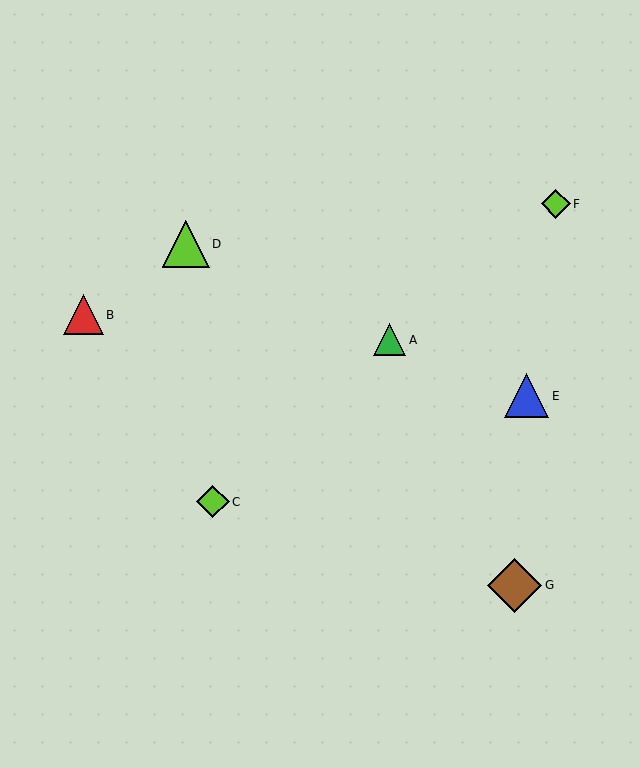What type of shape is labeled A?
Shape A is a green triangle.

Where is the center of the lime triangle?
The center of the lime triangle is at (186, 244).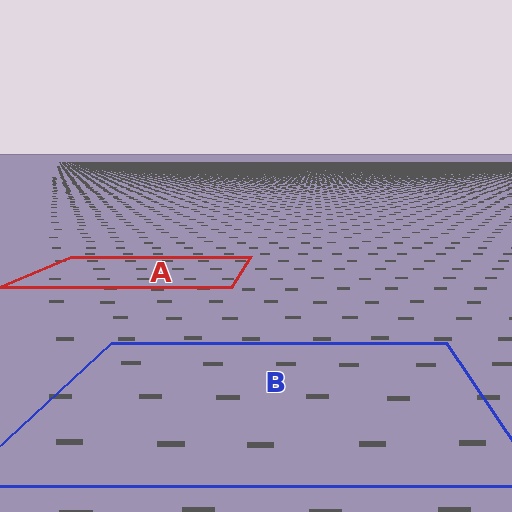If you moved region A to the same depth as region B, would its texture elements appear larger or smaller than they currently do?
They would appear larger. At a closer depth, the same texture elements are projected at a bigger on-screen size.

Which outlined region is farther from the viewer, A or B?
Region A is farther from the viewer — the texture elements inside it appear smaller and more densely packed.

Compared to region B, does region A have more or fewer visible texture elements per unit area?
Region A has more texture elements per unit area — they are packed more densely because it is farther away.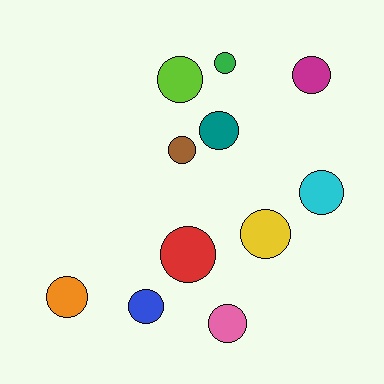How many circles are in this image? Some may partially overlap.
There are 11 circles.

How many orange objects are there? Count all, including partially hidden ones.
There is 1 orange object.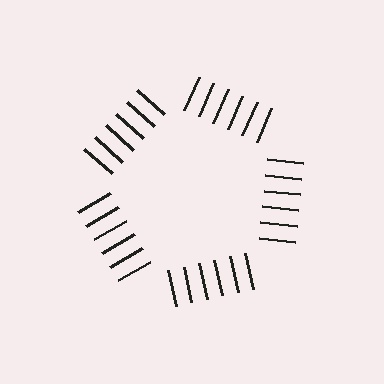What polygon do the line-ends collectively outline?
An illusory pentagon — the line segments terminate on its edges but no continuous stroke is drawn.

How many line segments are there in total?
30 — 6 along each of the 5 edges.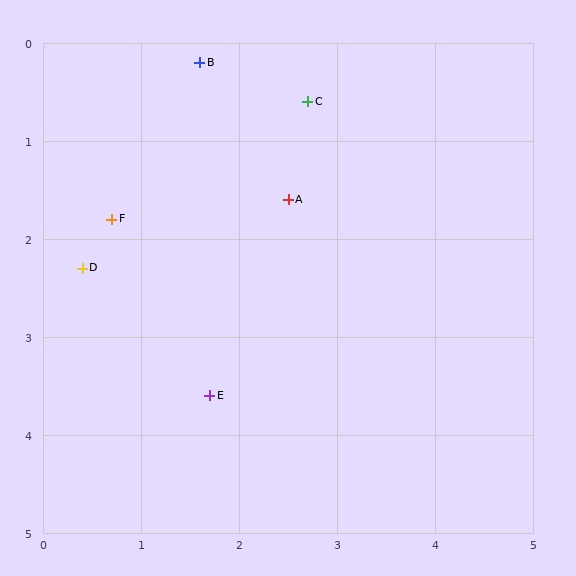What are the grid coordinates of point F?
Point F is at approximately (0.7, 1.8).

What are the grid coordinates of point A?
Point A is at approximately (2.5, 1.6).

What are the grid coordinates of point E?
Point E is at approximately (1.7, 3.6).